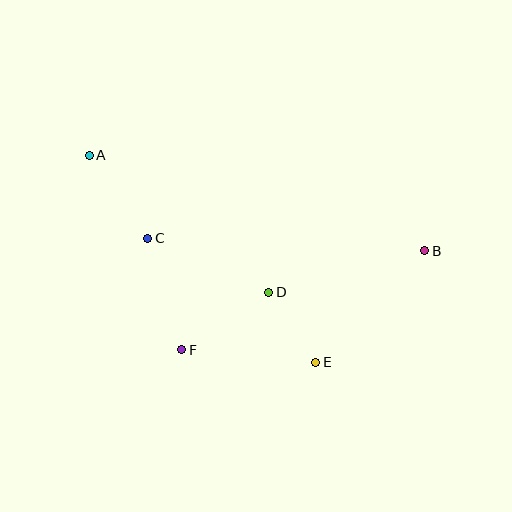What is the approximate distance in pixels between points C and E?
The distance between C and E is approximately 209 pixels.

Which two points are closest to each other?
Points D and E are closest to each other.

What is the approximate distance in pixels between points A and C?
The distance between A and C is approximately 102 pixels.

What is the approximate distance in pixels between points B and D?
The distance between B and D is approximately 162 pixels.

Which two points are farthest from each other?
Points A and B are farthest from each other.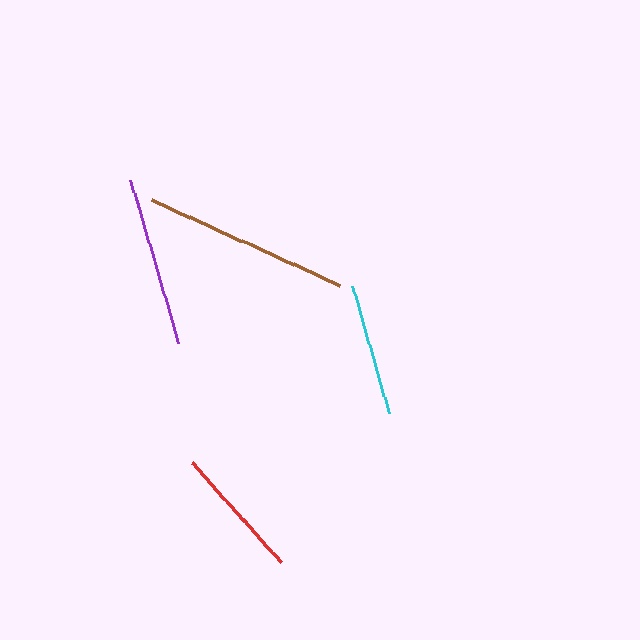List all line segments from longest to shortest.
From longest to shortest: brown, purple, red, cyan.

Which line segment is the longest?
The brown line is the longest at approximately 207 pixels.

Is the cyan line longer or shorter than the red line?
The red line is longer than the cyan line.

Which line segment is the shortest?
The cyan line is the shortest at approximately 132 pixels.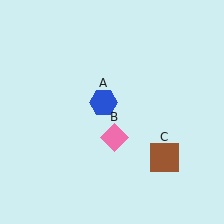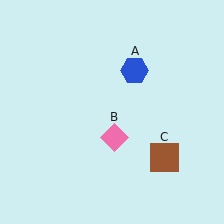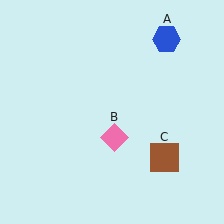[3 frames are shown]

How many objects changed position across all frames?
1 object changed position: blue hexagon (object A).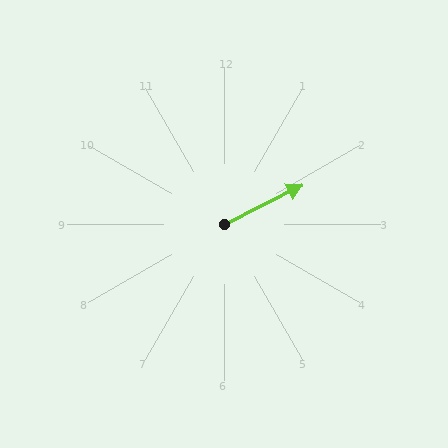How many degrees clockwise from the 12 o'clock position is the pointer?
Approximately 63 degrees.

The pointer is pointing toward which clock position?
Roughly 2 o'clock.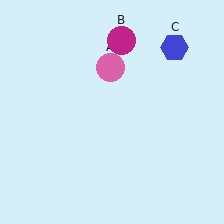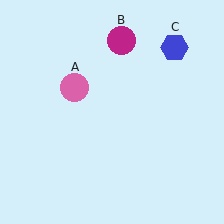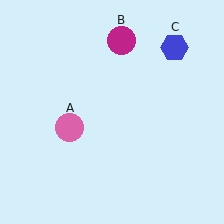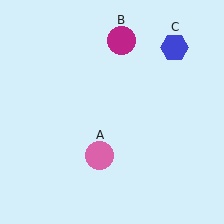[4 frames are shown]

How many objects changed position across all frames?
1 object changed position: pink circle (object A).